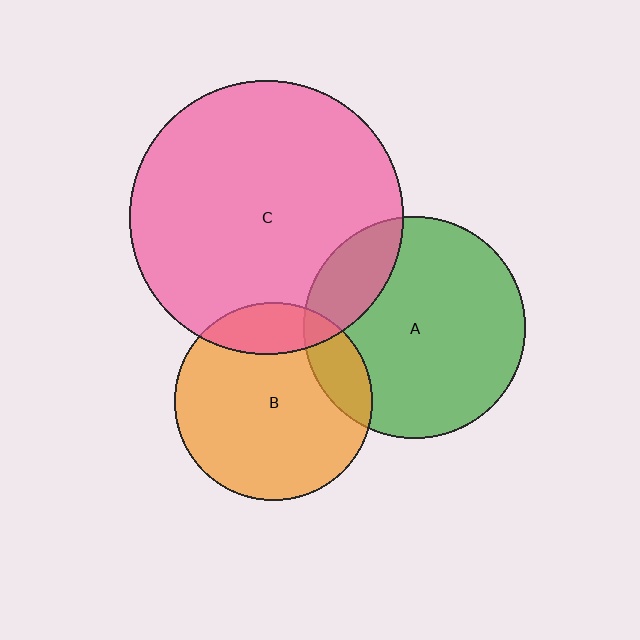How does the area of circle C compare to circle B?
Approximately 1.9 times.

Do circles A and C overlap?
Yes.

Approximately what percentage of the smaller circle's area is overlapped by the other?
Approximately 20%.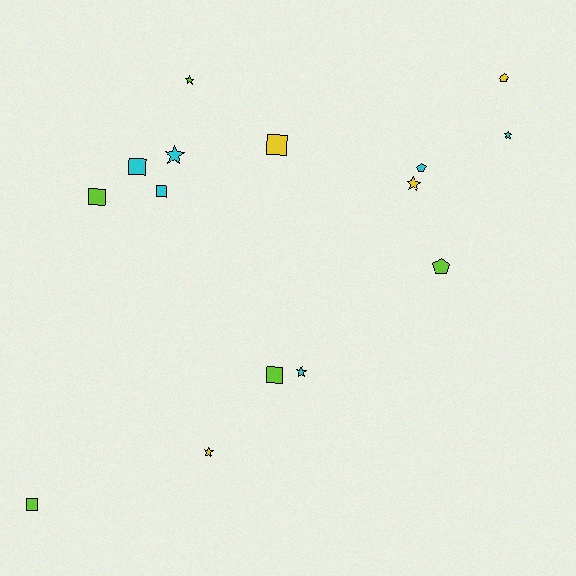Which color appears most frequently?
Cyan, with 6 objects.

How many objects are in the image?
There are 15 objects.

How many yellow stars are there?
There are 2 yellow stars.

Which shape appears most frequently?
Square, with 6 objects.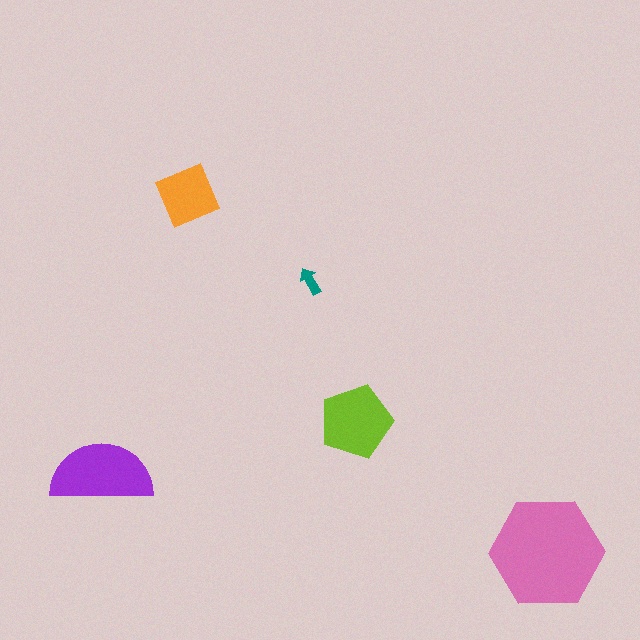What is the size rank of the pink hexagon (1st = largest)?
1st.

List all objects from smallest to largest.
The teal arrow, the orange diamond, the lime pentagon, the purple semicircle, the pink hexagon.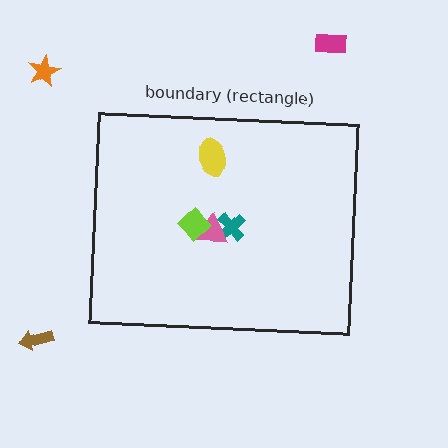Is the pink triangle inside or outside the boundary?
Inside.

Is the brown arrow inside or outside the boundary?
Outside.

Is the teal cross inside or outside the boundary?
Inside.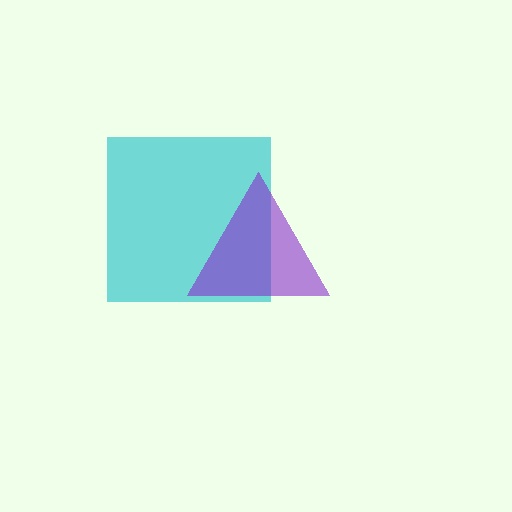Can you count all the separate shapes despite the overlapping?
Yes, there are 2 separate shapes.